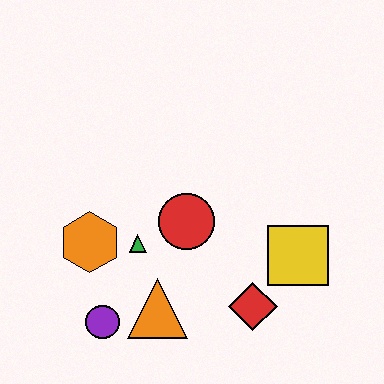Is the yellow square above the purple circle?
Yes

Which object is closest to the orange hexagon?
The green triangle is closest to the orange hexagon.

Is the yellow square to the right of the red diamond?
Yes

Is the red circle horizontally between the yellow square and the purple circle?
Yes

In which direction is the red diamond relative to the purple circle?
The red diamond is to the right of the purple circle.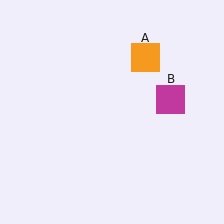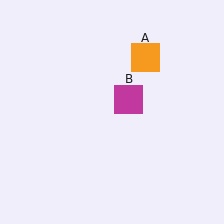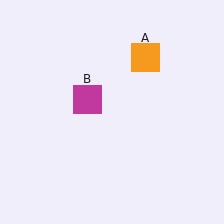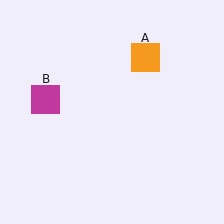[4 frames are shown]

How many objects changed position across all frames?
1 object changed position: magenta square (object B).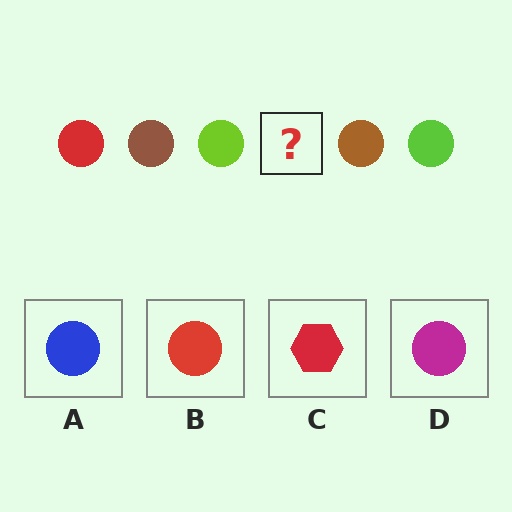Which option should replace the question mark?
Option B.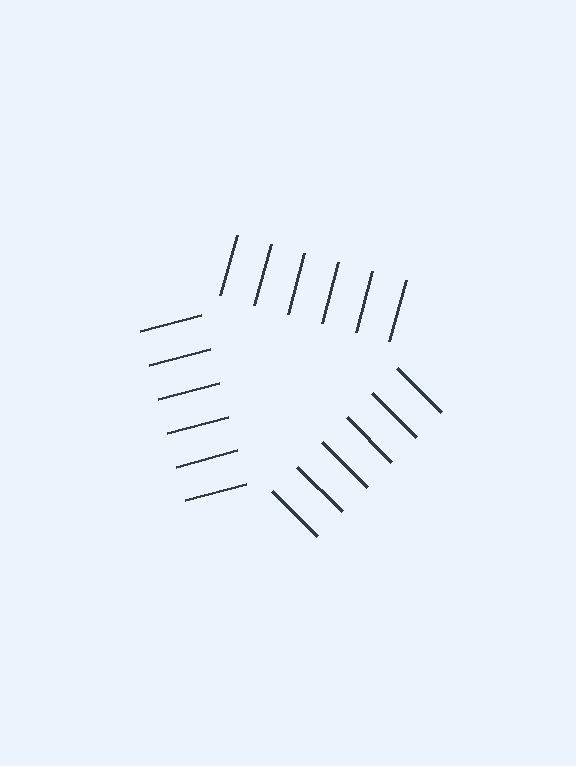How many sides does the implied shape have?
3 sides — the line-ends trace a triangle.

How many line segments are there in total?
18 — 6 along each of the 3 edges.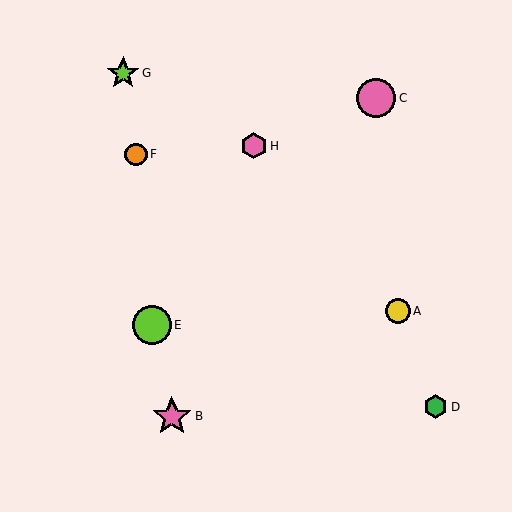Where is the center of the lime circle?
The center of the lime circle is at (152, 325).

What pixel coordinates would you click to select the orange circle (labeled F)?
Click at (136, 154) to select the orange circle F.